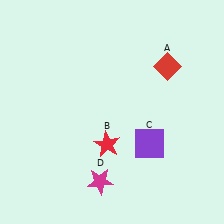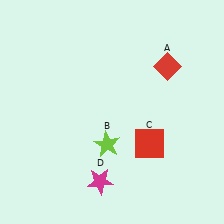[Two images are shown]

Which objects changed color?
B changed from red to lime. C changed from purple to red.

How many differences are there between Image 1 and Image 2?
There are 2 differences between the two images.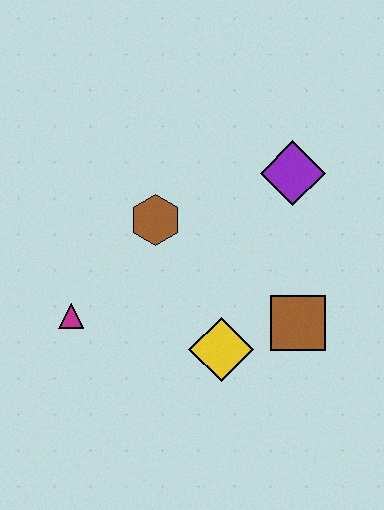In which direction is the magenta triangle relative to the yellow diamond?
The magenta triangle is to the left of the yellow diamond.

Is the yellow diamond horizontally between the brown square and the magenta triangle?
Yes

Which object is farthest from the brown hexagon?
The brown square is farthest from the brown hexagon.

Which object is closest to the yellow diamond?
The brown square is closest to the yellow diamond.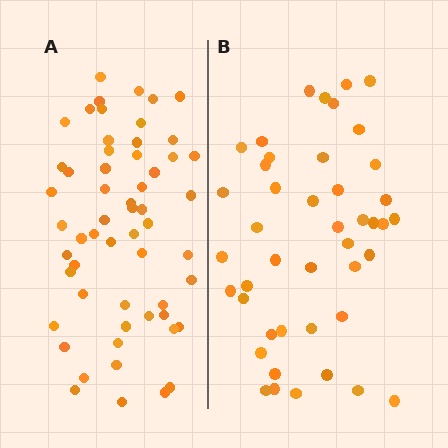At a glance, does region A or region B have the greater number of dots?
Region A (the left region) has more dots.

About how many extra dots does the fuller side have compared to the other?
Region A has approximately 15 more dots than region B.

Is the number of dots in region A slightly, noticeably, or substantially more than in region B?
Region A has noticeably more, but not dramatically so. The ratio is roughly 1.3 to 1.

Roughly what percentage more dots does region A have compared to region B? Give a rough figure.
About 30% more.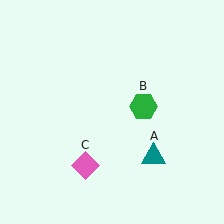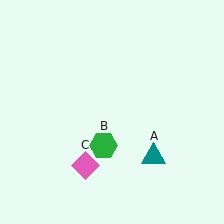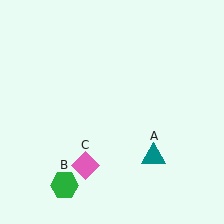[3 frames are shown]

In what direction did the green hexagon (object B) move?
The green hexagon (object B) moved down and to the left.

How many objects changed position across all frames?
1 object changed position: green hexagon (object B).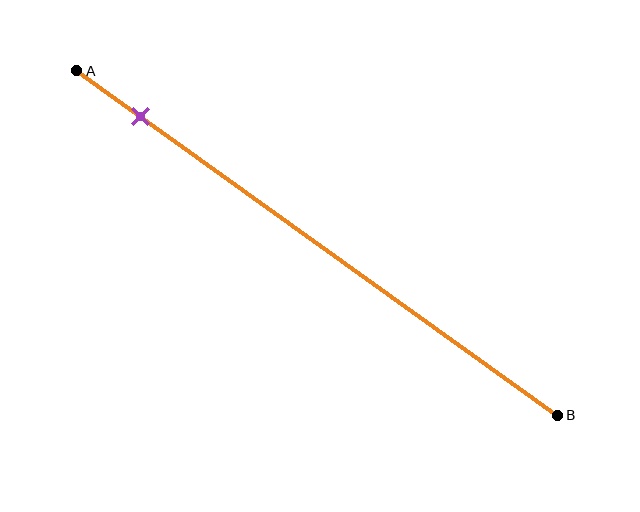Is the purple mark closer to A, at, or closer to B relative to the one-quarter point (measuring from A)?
The purple mark is closer to point A than the one-quarter point of segment AB.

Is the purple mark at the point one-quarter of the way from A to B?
No, the mark is at about 15% from A, not at the 25% one-quarter point.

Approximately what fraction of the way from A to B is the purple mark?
The purple mark is approximately 15% of the way from A to B.